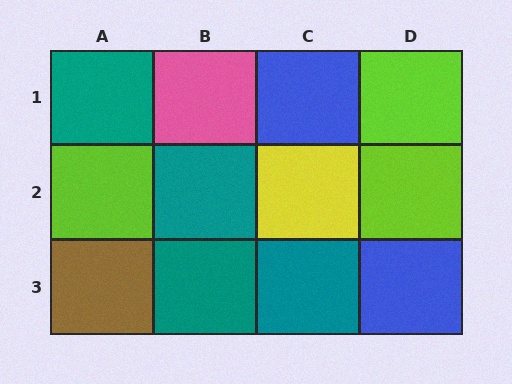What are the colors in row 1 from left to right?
Teal, pink, blue, lime.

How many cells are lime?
3 cells are lime.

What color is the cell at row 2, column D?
Lime.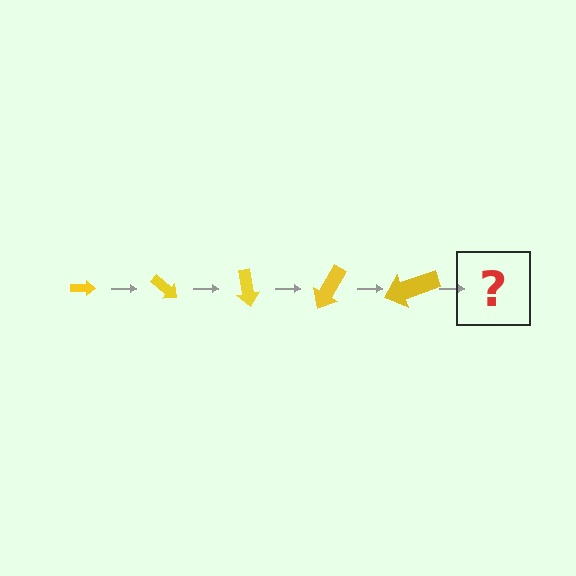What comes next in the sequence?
The next element should be an arrow, larger than the previous one and rotated 200 degrees from the start.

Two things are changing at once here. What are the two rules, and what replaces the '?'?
The two rules are that the arrow grows larger each step and it rotates 40 degrees each step. The '?' should be an arrow, larger than the previous one and rotated 200 degrees from the start.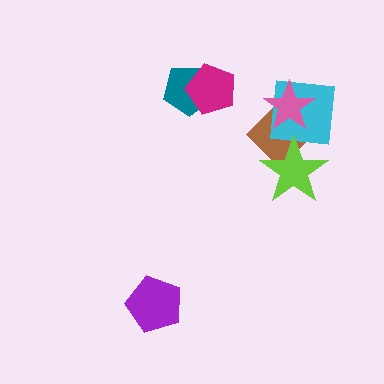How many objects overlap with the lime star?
2 objects overlap with the lime star.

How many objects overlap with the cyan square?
3 objects overlap with the cyan square.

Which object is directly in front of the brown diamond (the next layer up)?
The cyan square is directly in front of the brown diamond.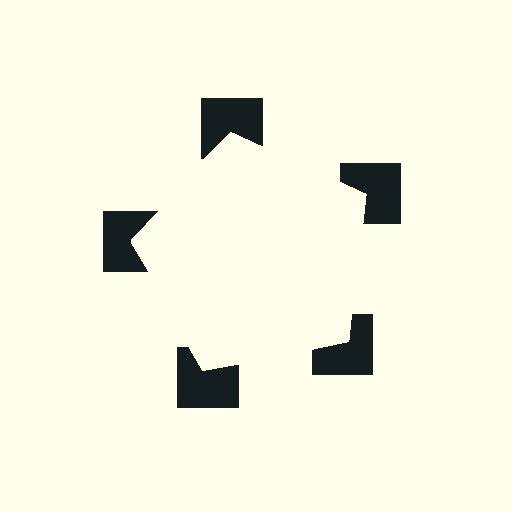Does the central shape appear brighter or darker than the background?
It typically appears slightly brighter than the background, even though no actual brightness change is drawn.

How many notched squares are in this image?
There are 5 — one at each vertex of the illusory pentagon.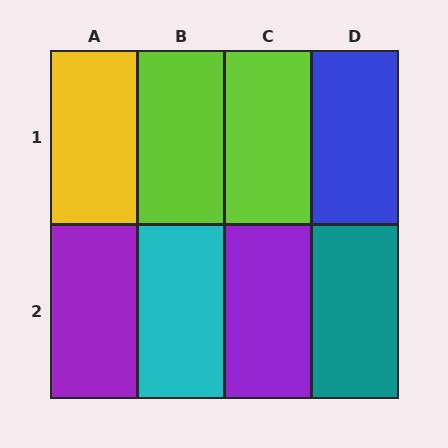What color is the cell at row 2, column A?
Purple.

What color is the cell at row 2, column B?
Cyan.